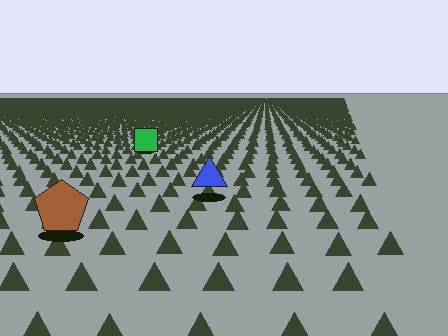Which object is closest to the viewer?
The brown pentagon is closest. The texture marks near it are larger and more spread out.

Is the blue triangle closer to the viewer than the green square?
Yes. The blue triangle is closer — you can tell from the texture gradient: the ground texture is coarser near it.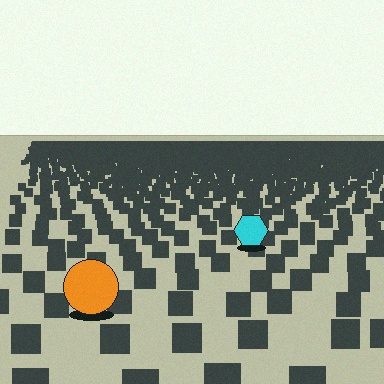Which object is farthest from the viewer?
The cyan hexagon is farthest from the viewer. It appears smaller and the ground texture around it is denser.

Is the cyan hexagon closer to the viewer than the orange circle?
No. The orange circle is closer — you can tell from the texture gradient: the ground texture is coarser near it.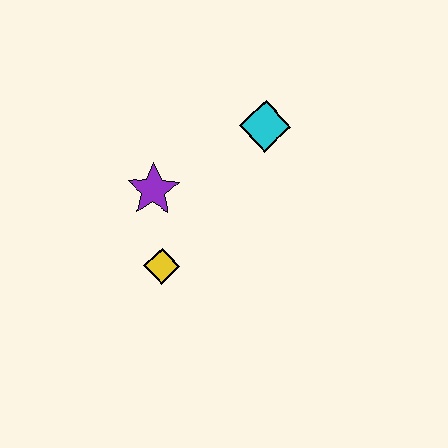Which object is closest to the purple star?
The yellow diamond is closest to the purple star.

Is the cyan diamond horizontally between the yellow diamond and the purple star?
No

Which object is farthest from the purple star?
The cyan diamond is farthest from the purple star.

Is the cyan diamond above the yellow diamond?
Yes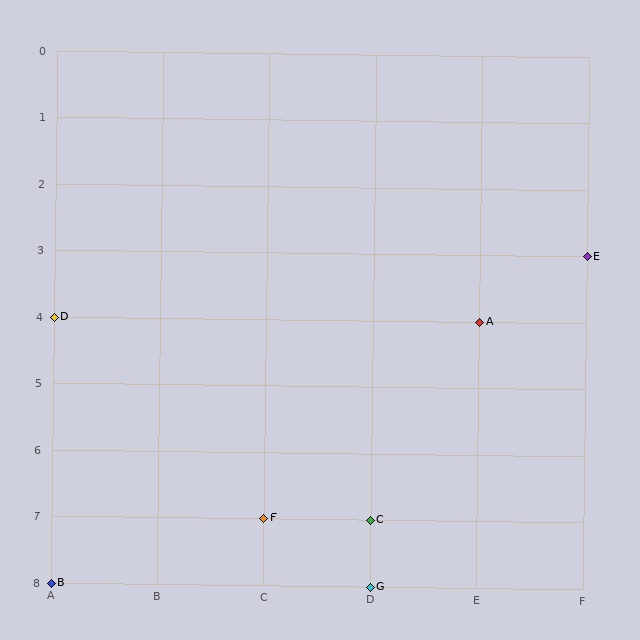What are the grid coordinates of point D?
Point D is at grid coordinates (A, 4).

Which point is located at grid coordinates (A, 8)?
Point B is at (A, 8).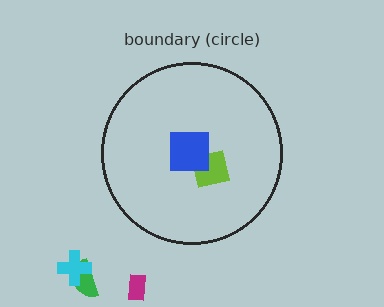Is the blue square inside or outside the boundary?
Inside.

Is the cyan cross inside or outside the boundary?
Outside.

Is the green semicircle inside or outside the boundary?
Outside.